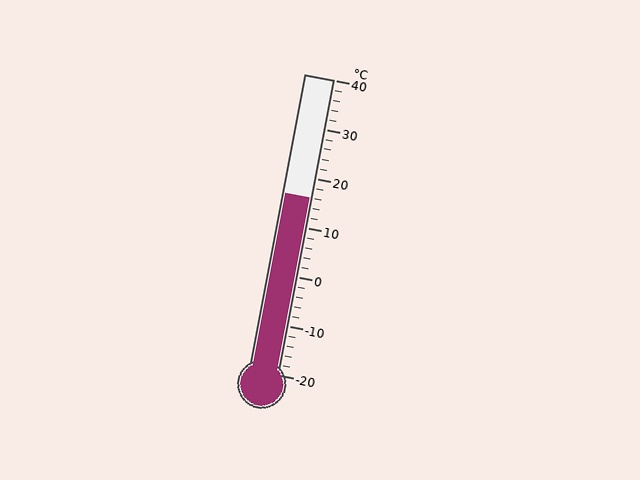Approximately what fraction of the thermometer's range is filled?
The thermometer is filled to approximately 60% of its range.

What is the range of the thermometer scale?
The thermometer scale ranges from -20°C to 40°C.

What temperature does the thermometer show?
The thermometer shows approximately 16°C.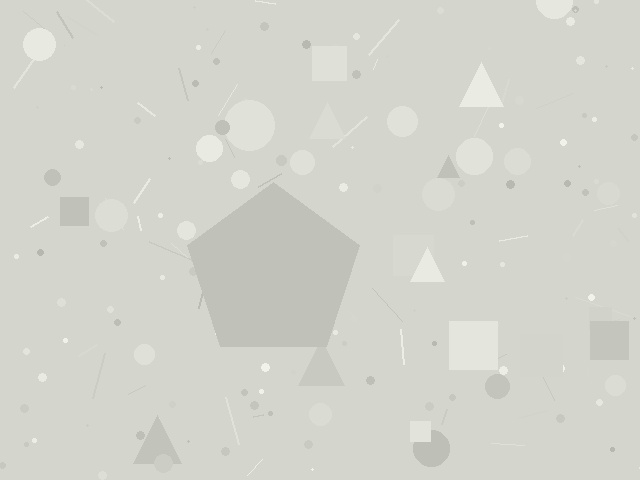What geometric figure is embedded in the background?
A pentagon is embedded in the background.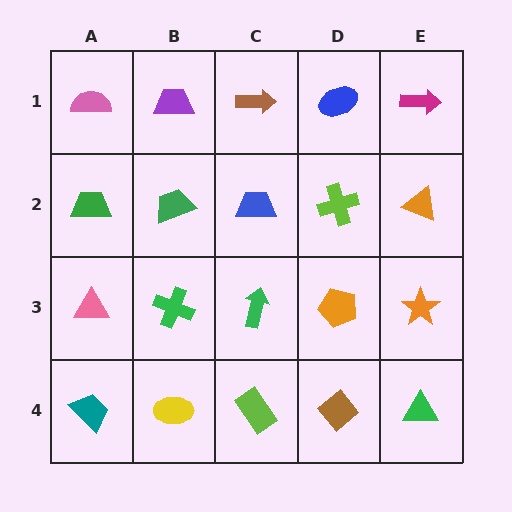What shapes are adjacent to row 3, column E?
An orange triangle (row 2, column E), a green triangle (row 4, column E), an orange pentagon (row 3, column D).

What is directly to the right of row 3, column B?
A green arrow.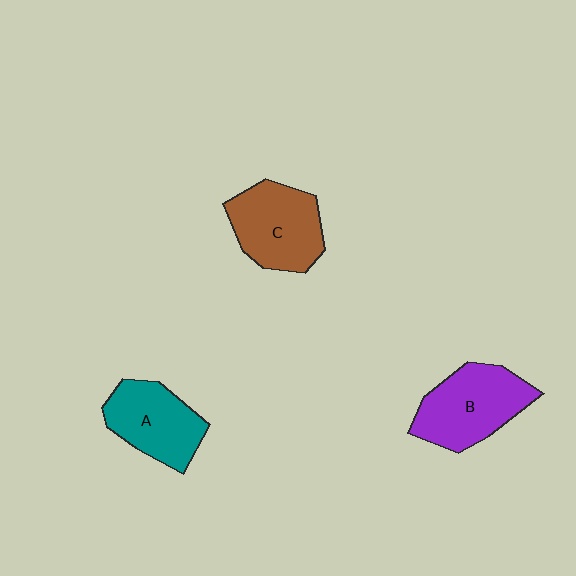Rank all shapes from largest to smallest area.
From largest to smallest: B (purple), C (brown), A (teal).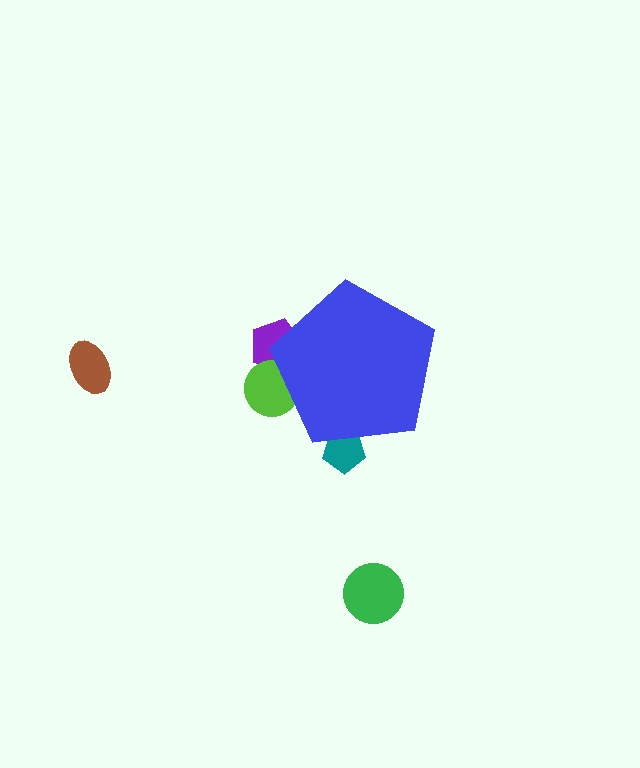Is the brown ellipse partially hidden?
No, the brown ellipse is fully visible.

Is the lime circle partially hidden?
Yes, the lime circle is partially hidden behind the blue pentagon.